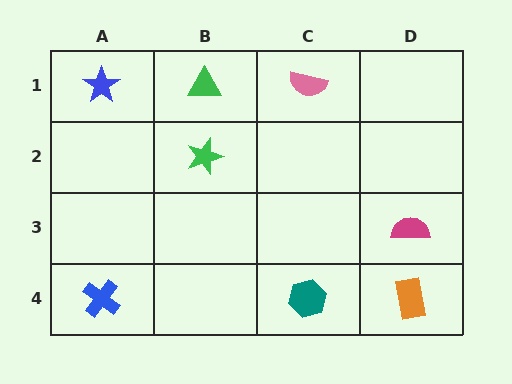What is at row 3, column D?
A magenta semicircle.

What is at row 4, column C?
A teal hexagon.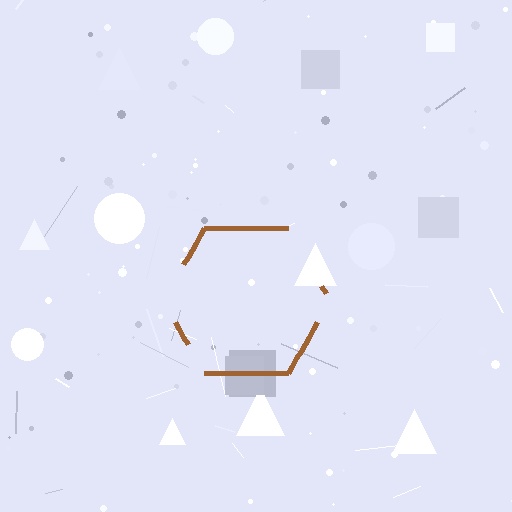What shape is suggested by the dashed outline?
The dashed outline suggests a hexagon.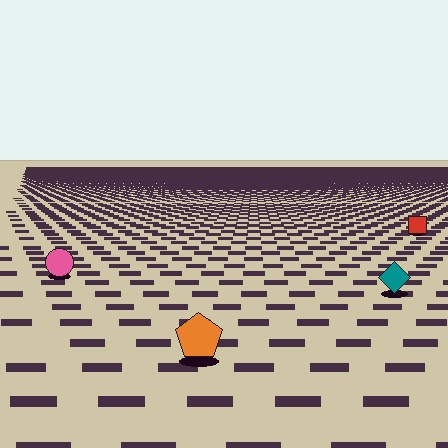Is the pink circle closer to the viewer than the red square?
Yes. The pink circle is closer — you can tell from the texture gradient: the ground texture is coarser near it.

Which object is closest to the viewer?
The orange pentagon is closest. The texture marks near it are larger and more spread out.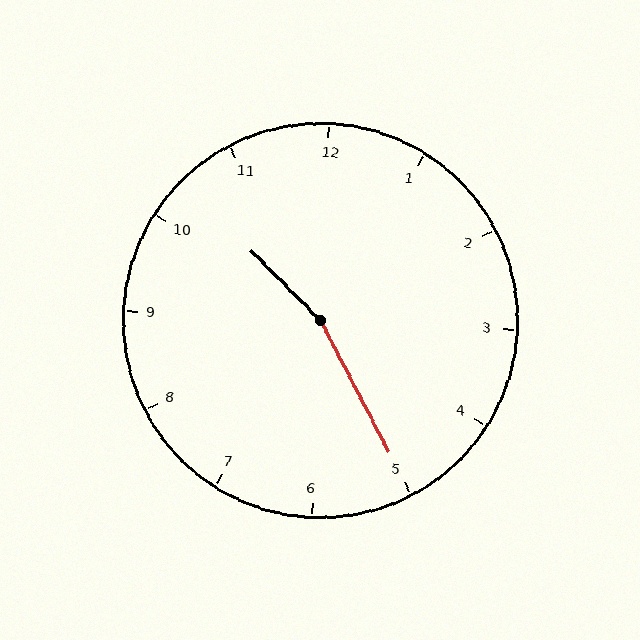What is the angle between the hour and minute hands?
Approximately 162 degrees.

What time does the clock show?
10:25.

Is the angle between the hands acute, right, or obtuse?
It is obtuse.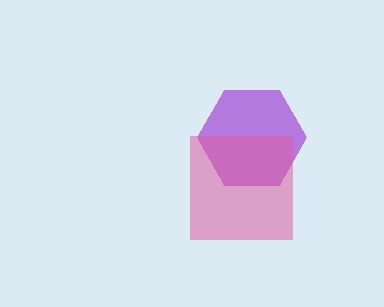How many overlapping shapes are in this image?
There are 2 overlapping shapes in the image.